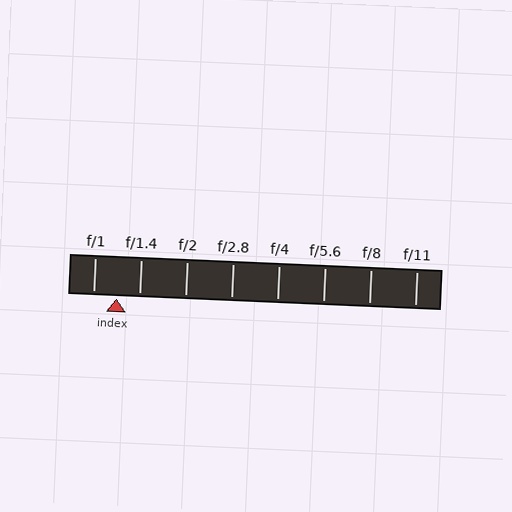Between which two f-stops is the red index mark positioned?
The index mark is between f/1 and f/1.4.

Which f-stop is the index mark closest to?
The index mark is closest to f/1.4.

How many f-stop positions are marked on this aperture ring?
There are 8 f-stop positions marked.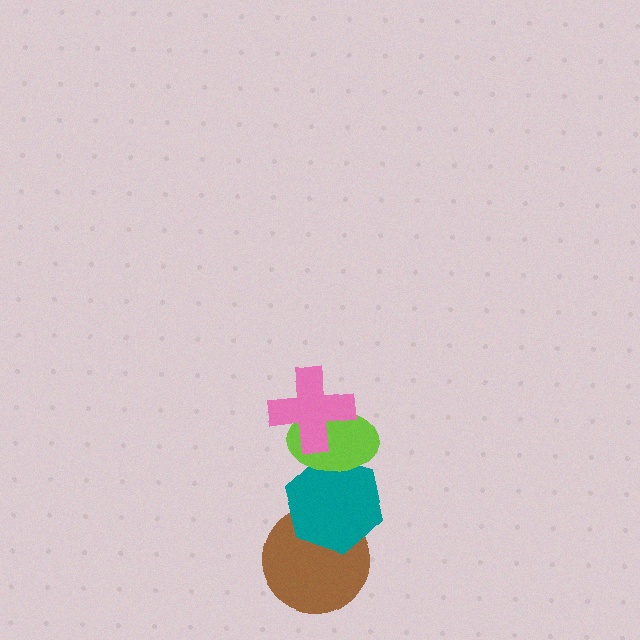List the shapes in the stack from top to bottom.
From top to bottom: the pink cross, the lime ellipse, the teal hexagon, the brown circle.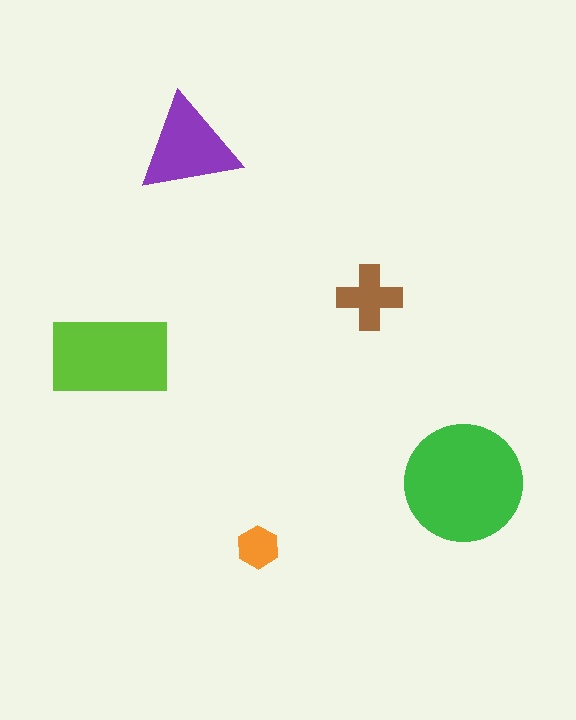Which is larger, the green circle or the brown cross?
The green circle.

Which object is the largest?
The green circle.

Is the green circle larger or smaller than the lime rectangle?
Larger.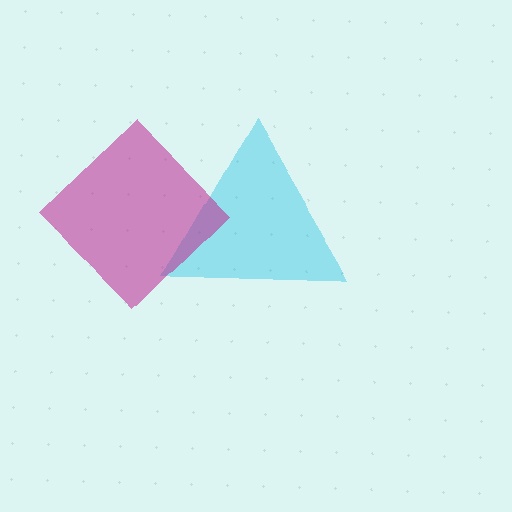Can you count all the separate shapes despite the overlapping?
Yes, there are 2 separate shapes.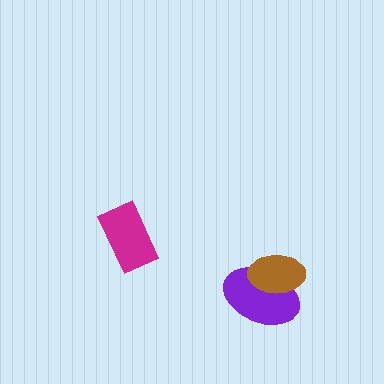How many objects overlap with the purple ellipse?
1 object overlaps with the purple ellipse.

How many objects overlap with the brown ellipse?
1 object overlaps with the brown ellipse.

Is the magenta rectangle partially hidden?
No, no other shape covers it.